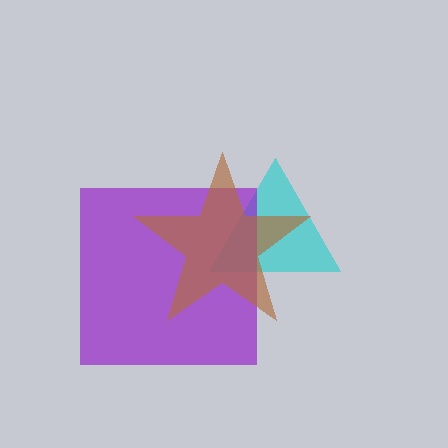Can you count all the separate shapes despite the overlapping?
Yes, there are 3 separate shapes.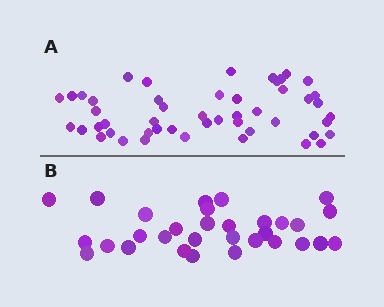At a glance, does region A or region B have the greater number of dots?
Region A (the top region) has more dots.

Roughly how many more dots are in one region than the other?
Region A has approximately 20 more dots than region B.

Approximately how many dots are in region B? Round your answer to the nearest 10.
About 30 dots. (The exact count is 31, which rounds to 30.)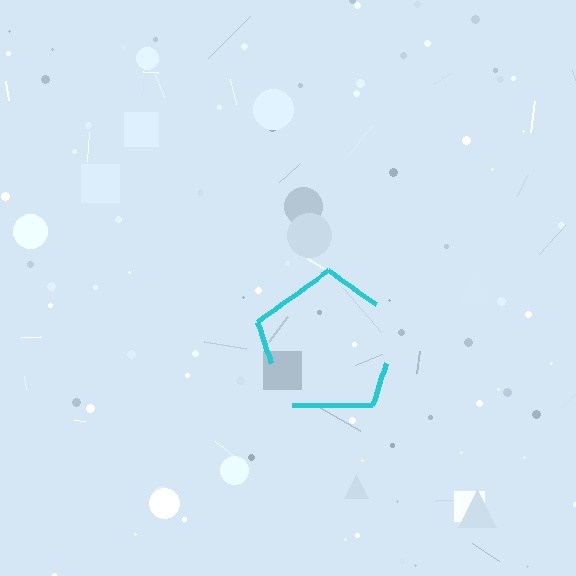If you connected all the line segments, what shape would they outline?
They would outline a pentagon.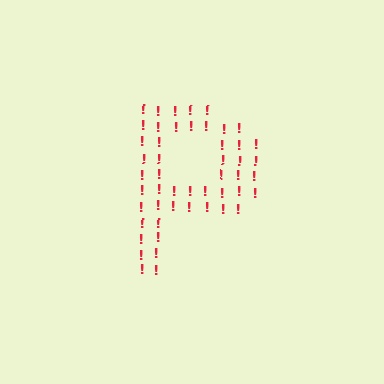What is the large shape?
The large shape is the letter P.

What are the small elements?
The small elements are exclamation marks.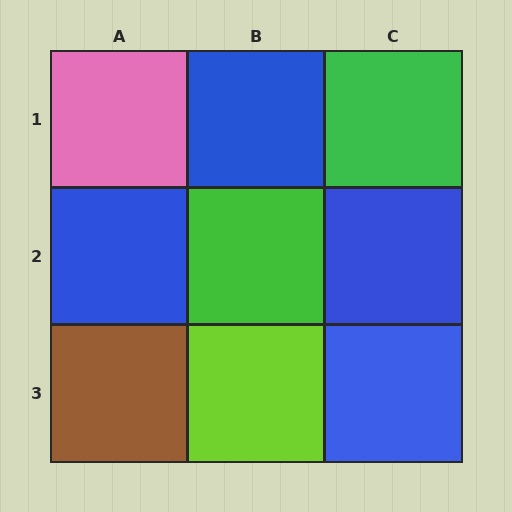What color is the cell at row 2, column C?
Blue.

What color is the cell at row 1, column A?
Pink.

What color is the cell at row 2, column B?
Green.